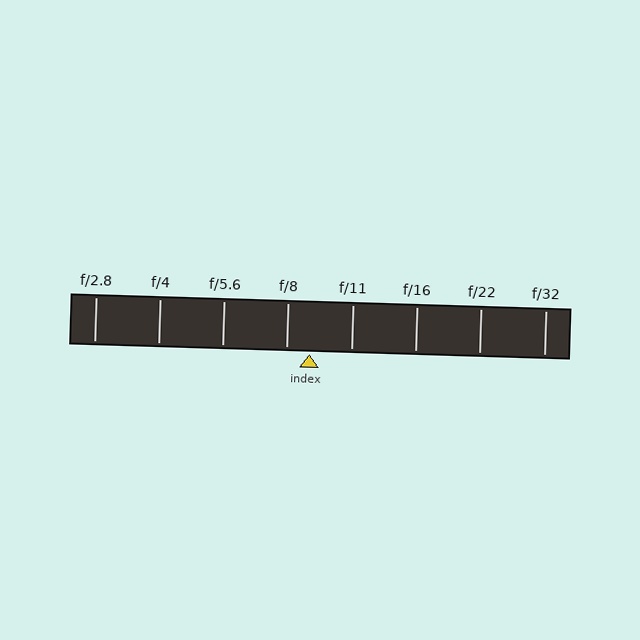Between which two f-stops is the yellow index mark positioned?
The index mark is between f/8 and f/11.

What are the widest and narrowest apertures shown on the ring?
The widest aperture shown is f/2.8 and the narrowest is f/32.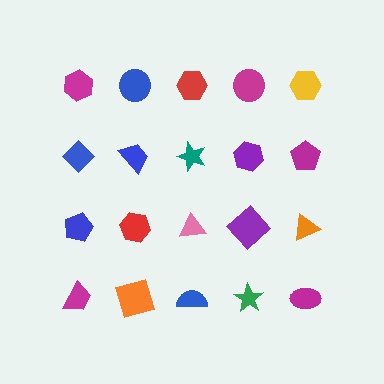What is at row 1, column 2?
A blue circle.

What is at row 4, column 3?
A blue semicircle.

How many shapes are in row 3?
5 shapes.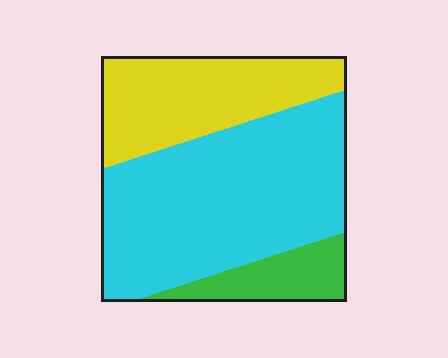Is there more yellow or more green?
Yellow.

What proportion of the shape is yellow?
Yellow covers 30% of the shape.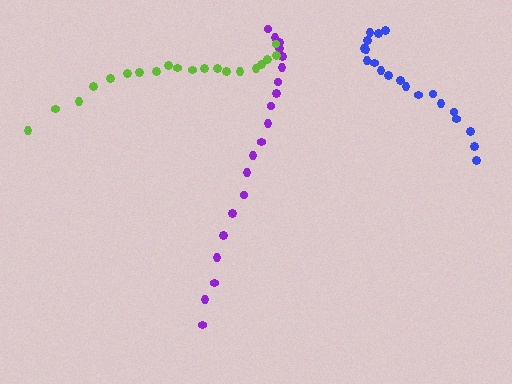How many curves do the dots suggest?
There are 3 distinct paths.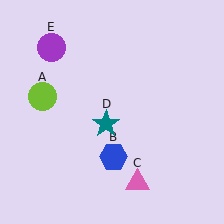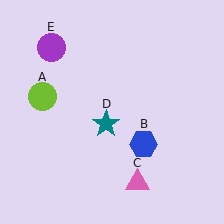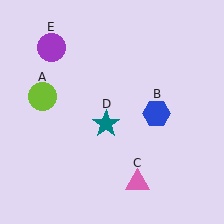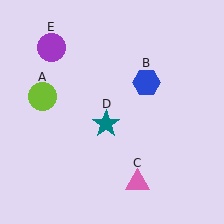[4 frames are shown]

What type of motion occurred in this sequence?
The blue hexagon (object B) rotated counterclockwise around the center of the scene.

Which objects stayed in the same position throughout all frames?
Lime circle (object A) and pink triangle (object C) and teal star (object D) and purple circle (object E) remained stationary.